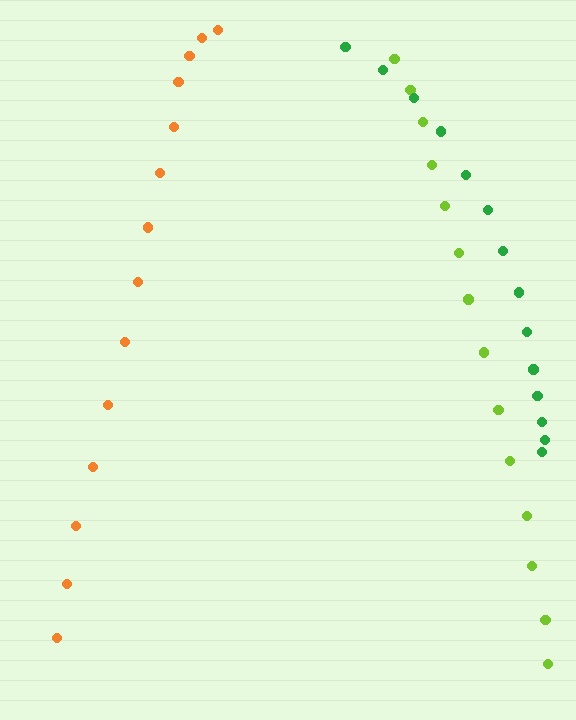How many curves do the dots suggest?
There are 3 distinct paths.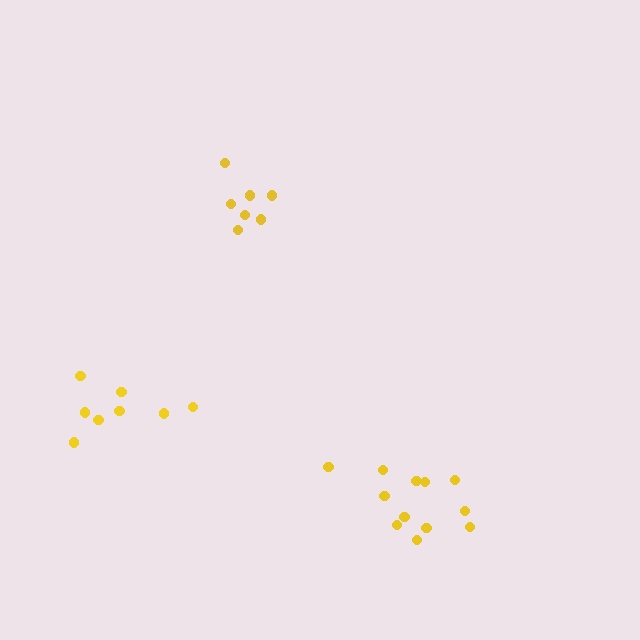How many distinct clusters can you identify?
There are 3 distinct clusters.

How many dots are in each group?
Group 1: 7 dots, Group 2: 12 dots, Group 3: 8 dots (27 total).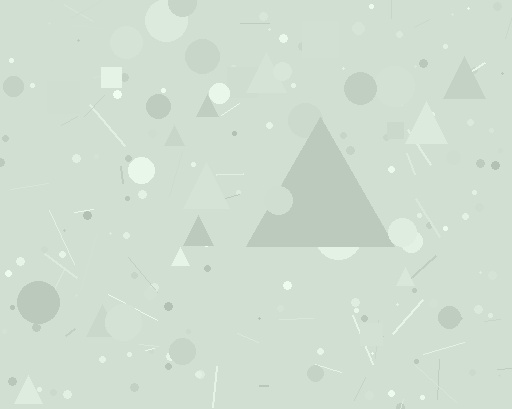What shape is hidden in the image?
A triangle is hidden in the image.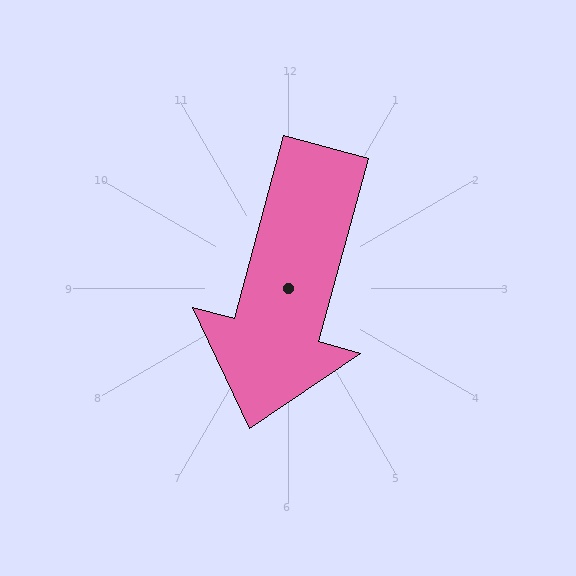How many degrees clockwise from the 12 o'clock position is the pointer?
Approximately 195 degrees.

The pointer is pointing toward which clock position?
Roughly 7 o'clock.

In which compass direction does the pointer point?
South.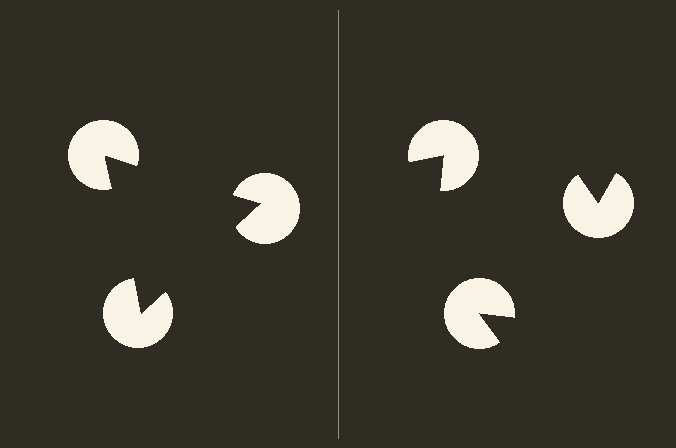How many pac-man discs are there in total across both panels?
6 — 3 on each side.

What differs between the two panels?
The pac-man discs are positioned identically on both sides; only the wedge orientations differ. On the left they align to a triangle; on the right they are misaligned.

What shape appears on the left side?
An illusory triangle.